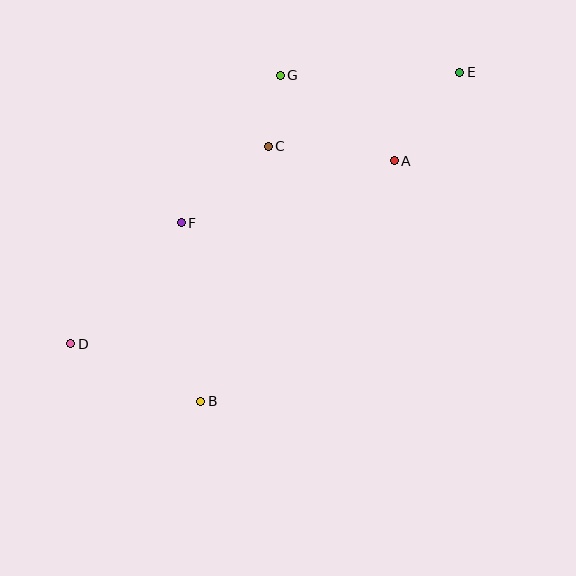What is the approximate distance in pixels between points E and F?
The distance between E and F is approximately 317 pixels.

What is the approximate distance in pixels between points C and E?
The distance between C and E is approximately 205 pixels.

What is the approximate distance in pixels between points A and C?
The distance between A and C is approximately 127 pixels.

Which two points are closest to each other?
Points C and G are closest to each other.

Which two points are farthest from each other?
Points D and E are farthest from each other.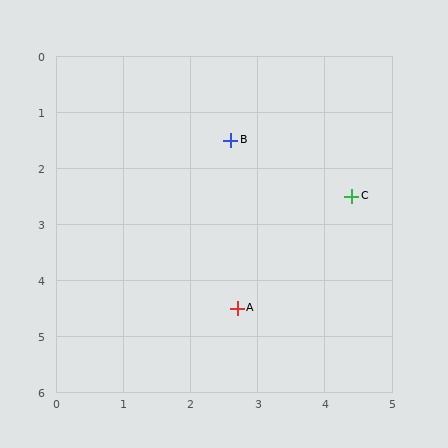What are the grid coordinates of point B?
Point B is at approximately (2.6, 1.5).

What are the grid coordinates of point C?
Point C is at approximately (4.4, 2.5).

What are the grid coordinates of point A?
Point A is at approximately (2.7, 4.5).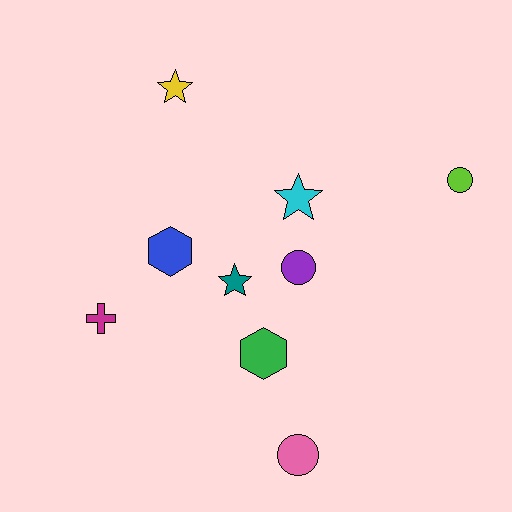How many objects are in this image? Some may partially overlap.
There are 9 objects.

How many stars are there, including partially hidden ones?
There are 3 stars.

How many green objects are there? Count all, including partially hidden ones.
There is 1 green object.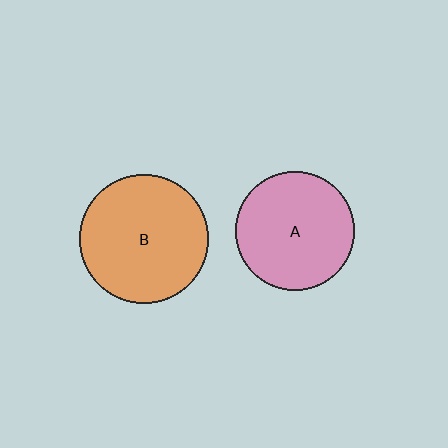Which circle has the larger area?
Circle B (orange).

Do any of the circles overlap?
No, none of the circles overlap.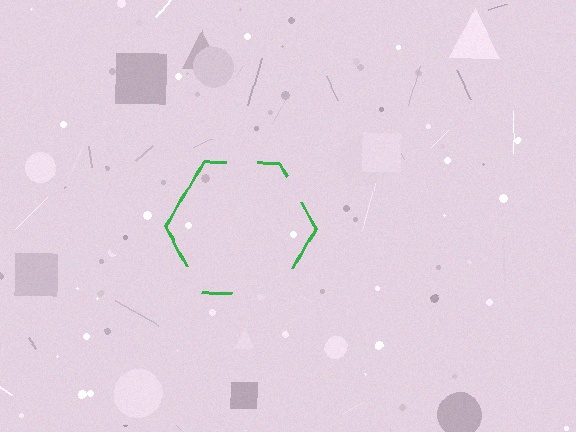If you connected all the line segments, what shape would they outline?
They would outline a hexagon.